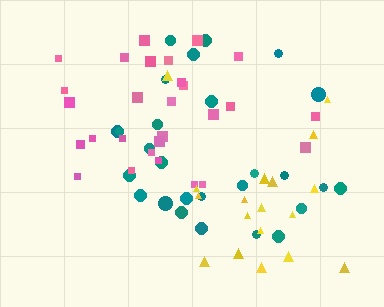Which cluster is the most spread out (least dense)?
Yellow.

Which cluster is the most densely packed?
Pink.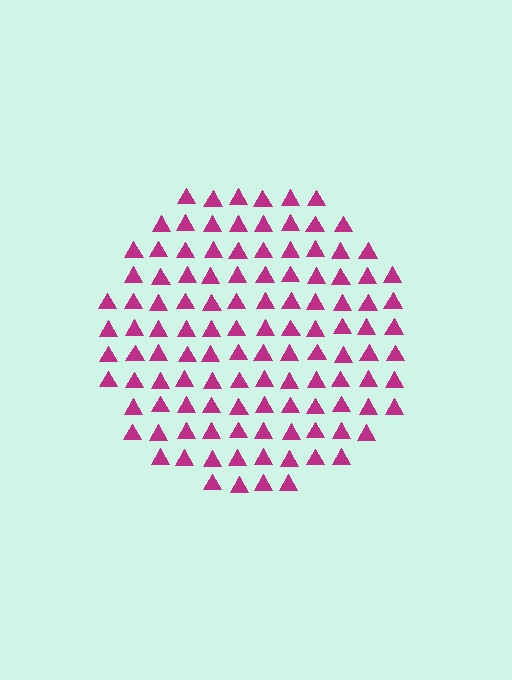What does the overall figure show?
The overall figure shows a circle.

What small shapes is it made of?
It is made of small triangles.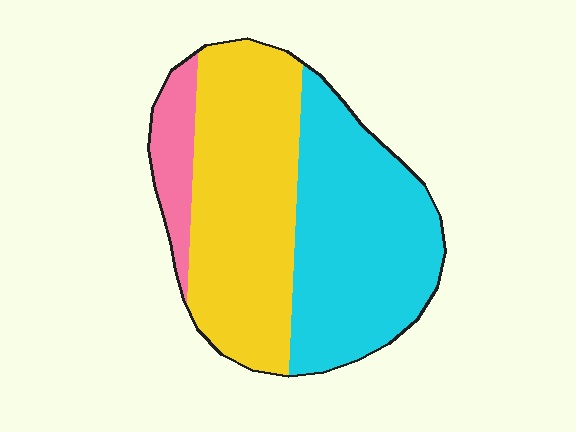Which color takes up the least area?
Pink, at roughly 10%.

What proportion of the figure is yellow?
Yellow covers around 45% of the figure.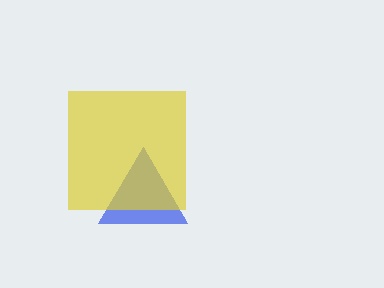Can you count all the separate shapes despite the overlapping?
Yes, there are 2 separate shapes.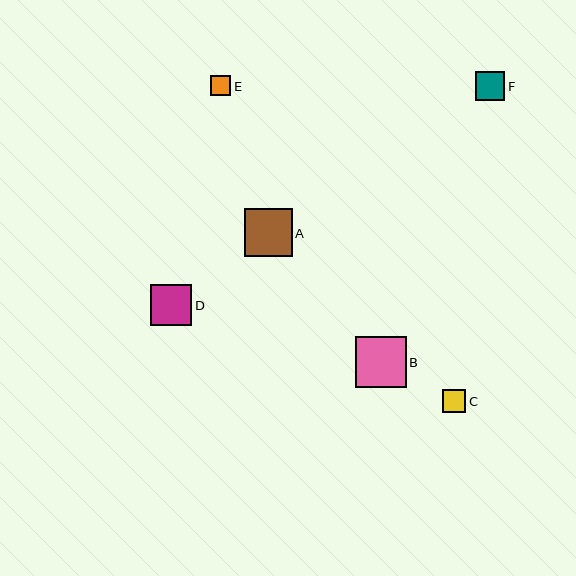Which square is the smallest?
Square E is the smallest with a size of approximately 20 pixels.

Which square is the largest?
Square B is the largest with a size of approximately 51 pixels.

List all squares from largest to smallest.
From largest to smallest: B, A, D, F, C, E.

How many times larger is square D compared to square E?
Square D is approximately 2.1 times the size of square E.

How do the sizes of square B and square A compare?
Square B and square A are approximately the same size.